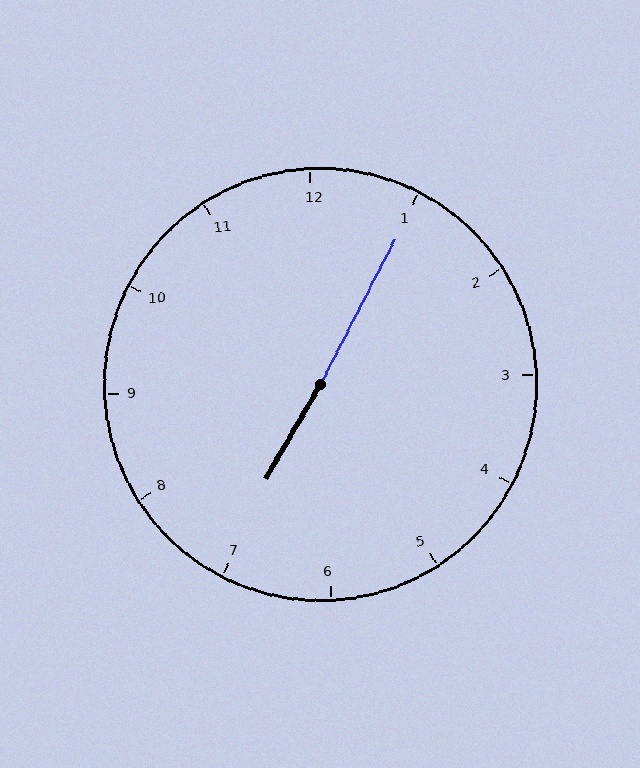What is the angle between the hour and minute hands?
Approximately 178 degrees.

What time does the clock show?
7:05.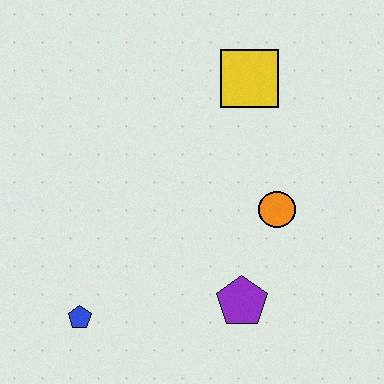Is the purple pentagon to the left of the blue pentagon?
No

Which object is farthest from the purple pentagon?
The yellow square is farthest from the purple pentagon.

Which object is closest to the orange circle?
The purple pentagon is closest to the orange circle.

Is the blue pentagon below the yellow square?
Yes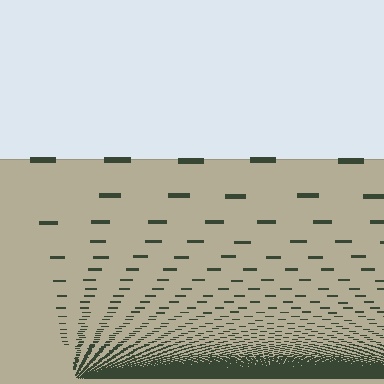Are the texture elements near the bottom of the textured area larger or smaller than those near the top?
Smaller. The gradient is inverted — elements near the bottom are smaller and denser.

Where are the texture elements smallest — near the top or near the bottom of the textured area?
Near the bottom.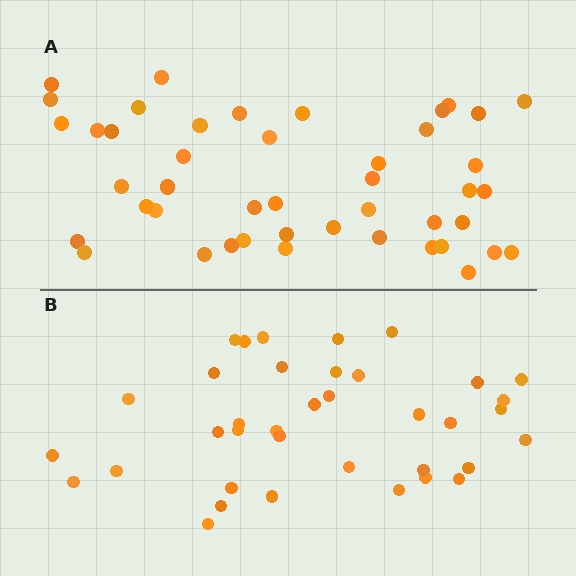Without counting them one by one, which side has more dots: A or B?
Region A (the top region) has more dots.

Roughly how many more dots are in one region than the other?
Region A has roughly 8 or so more dots than region B.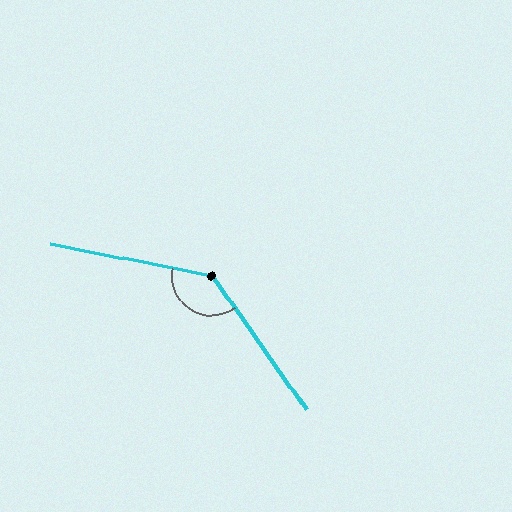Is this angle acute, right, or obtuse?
It is obtuse.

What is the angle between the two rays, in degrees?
Approximately 136 degrees.